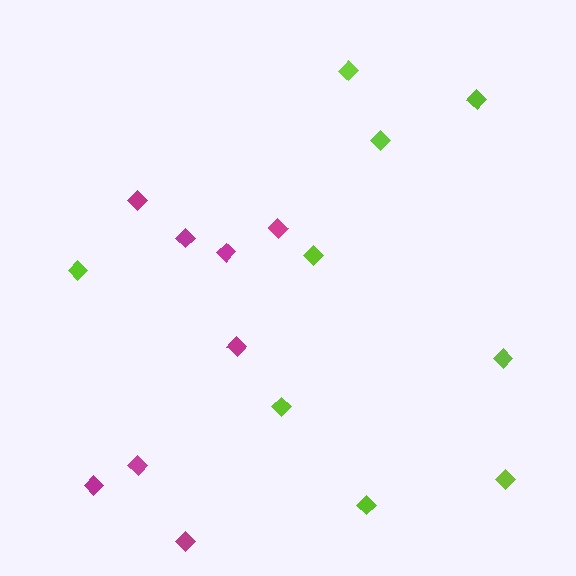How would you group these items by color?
There are 2 groups: one group of magenta diamonds (8) and one group of lime diamonds (9).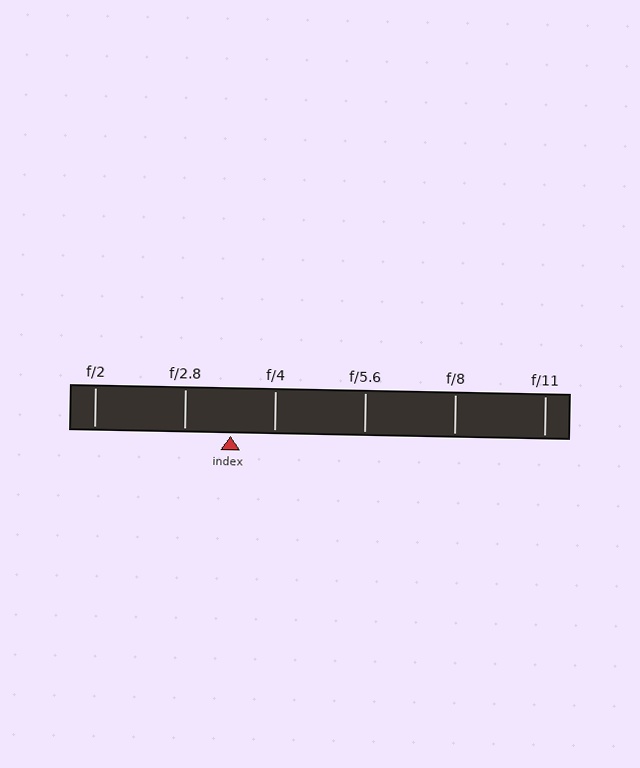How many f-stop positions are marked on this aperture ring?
There are 6 f-stop positions marked.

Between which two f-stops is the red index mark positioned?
The index mark is between f/2.8 and f/4.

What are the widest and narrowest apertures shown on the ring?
The widest aperture shown is f/2 and the narrowest is f/11.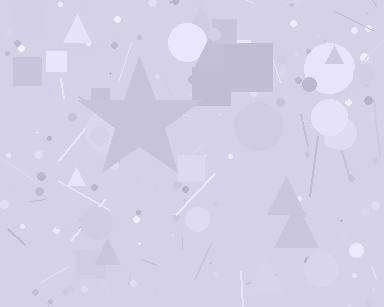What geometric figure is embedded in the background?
A star is embedded in the background.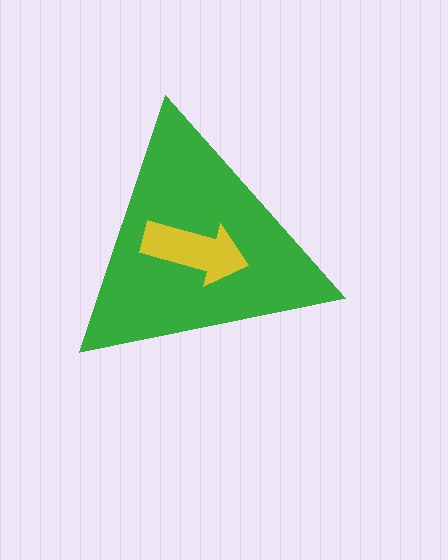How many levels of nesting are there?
2.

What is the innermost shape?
The yellow arrow.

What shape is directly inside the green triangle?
The yellow arrow.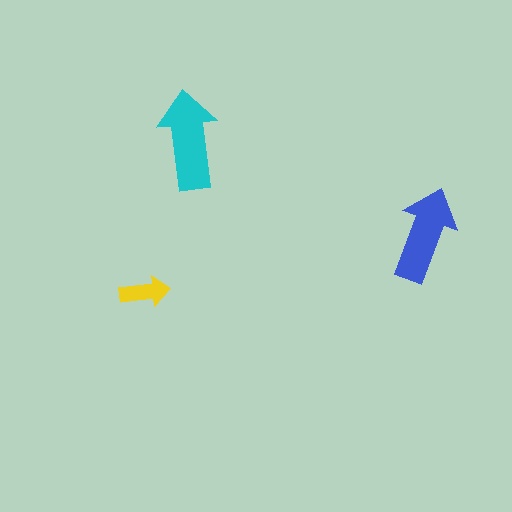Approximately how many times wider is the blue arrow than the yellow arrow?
About 2 times wider.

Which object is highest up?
The cyan arrow is topmost.